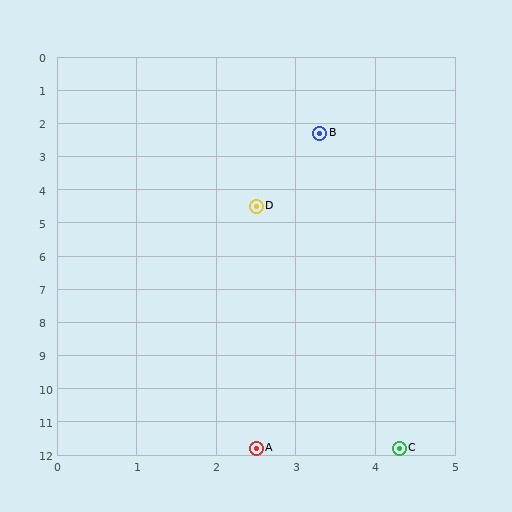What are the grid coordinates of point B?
Point B is at approximately (3.3, 2.3).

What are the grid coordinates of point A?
Point A is at approximately (2.5, 11.8).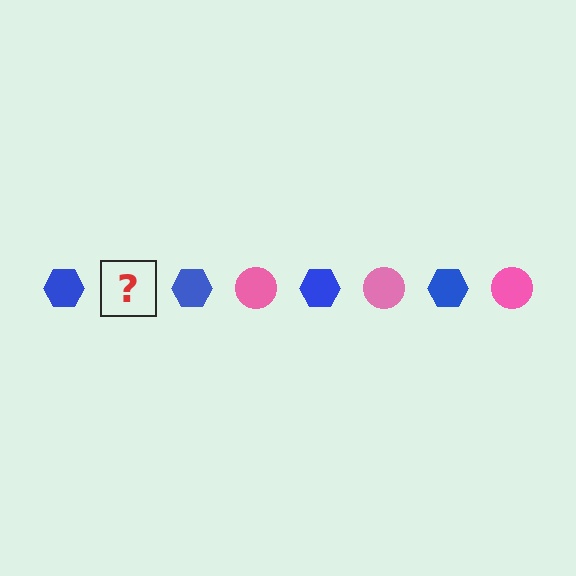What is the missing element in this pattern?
The missing element is a pink circle.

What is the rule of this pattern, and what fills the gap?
The rule is that the pattern alternates between blue hexagon and pink circle. The gap should be filled with a pink circle.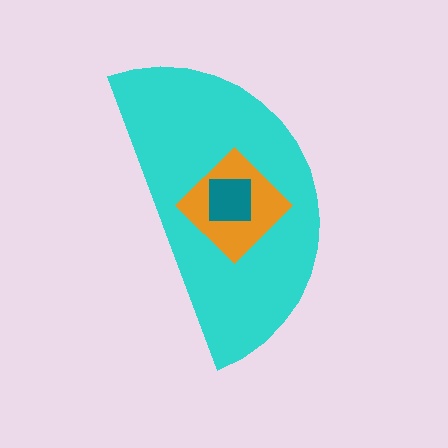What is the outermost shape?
The cyan semicircle.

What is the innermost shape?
The teal square.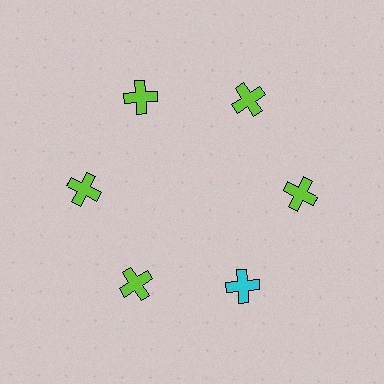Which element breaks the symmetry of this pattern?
The cyan cross at roughly the 5 o'clock position breaks the symmetry. All other shapes are lime crosses.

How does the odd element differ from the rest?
It has a different color: cyan instead of lime.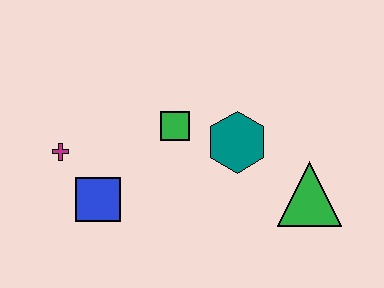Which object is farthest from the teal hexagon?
The magenta cross is farthest from the teal hexagon.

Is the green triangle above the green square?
No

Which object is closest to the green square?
The teal hexagon is closest to the green square.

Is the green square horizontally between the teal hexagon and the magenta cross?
Yes